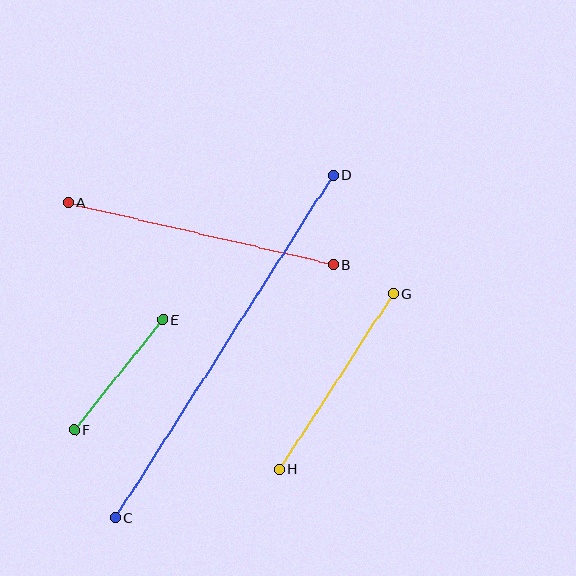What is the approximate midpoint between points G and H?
The midpoint is at approximately (336, 381) pixels.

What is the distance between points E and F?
The distance is approximately 142 pixels.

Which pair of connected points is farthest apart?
Points C and D are farthest apart.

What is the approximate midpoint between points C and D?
The midpoint is at approximately (224, 346) pixels.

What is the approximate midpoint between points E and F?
The midpoint is at approximately (118, 375) pixels.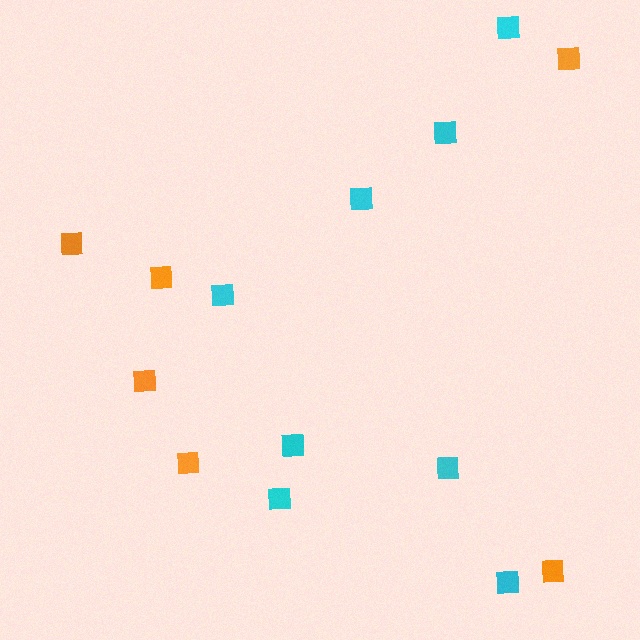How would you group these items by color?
There are 2 groups: one group of orange squares (6) and one group of cyan squares (8).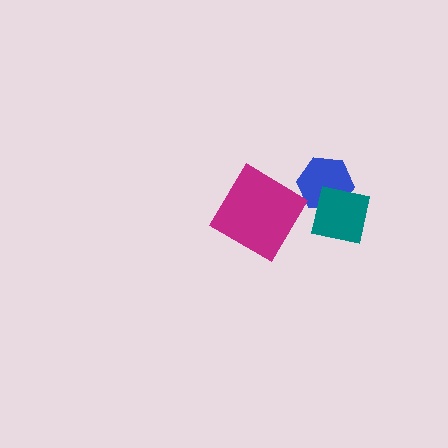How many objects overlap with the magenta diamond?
0 objects overlap with the magenta diamond.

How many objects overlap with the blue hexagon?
1 object overlaps with the blue hexagon.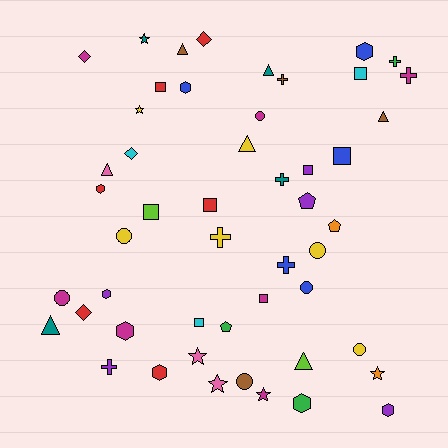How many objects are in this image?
There are 50 objects.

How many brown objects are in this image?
There are 4 brown objects.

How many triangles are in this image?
There are 7 triangles.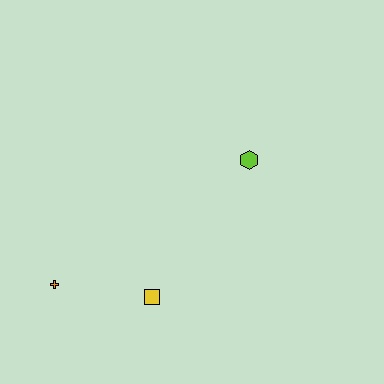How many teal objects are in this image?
There are no teal objects.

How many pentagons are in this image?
There are no pentagons.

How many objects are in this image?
There are 3 objects.